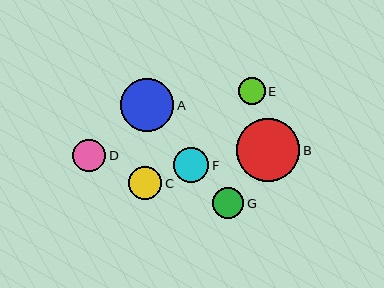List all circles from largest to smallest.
From largest to smallest: B, A, F, C, D, G, E.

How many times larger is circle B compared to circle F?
Circle B is approximately 1.8 times the size of circle F.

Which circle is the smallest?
Circle E is the smallest with a size of approximately 27 pixels.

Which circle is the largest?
Circle B is the largest with a size of approximately 63 pixels.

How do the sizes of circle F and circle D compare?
Circle F and circle D are approximately the same size.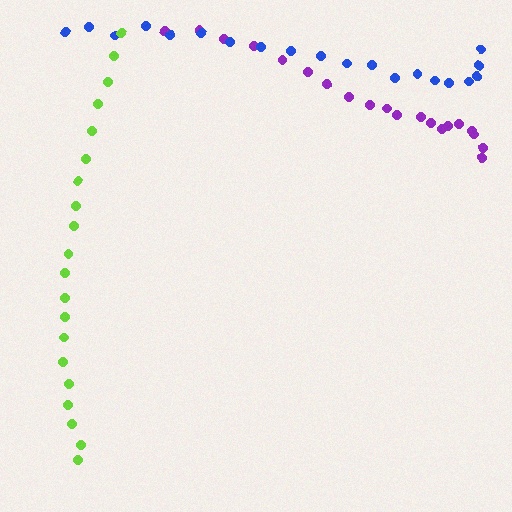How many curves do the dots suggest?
There are 3 distinct paths.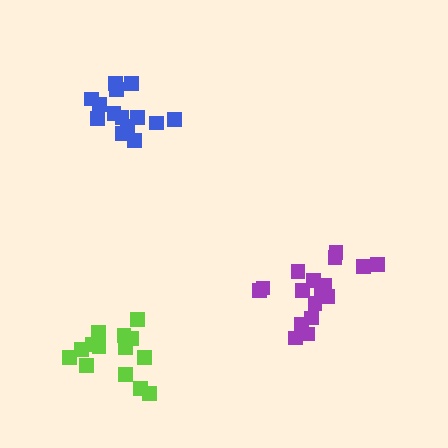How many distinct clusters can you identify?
There are 3 distinct clusters.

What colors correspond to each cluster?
The clusters are colored: purple, lime, blue.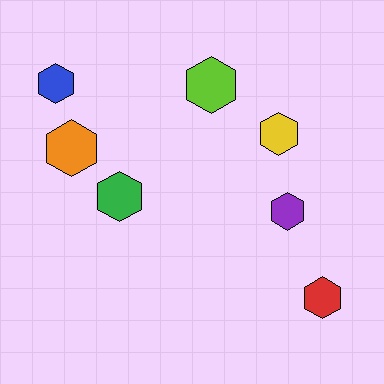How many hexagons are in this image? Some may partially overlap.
There are 7 hexagons.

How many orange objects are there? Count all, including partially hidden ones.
There is 1 orange object.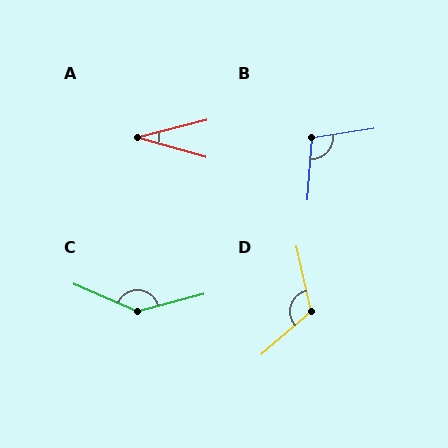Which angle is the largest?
C, at approximately 142 degrees.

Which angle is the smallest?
A, at approximately 30 degrees.